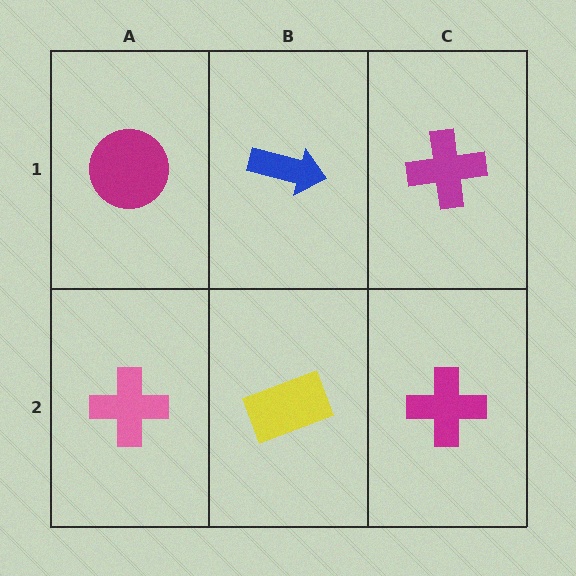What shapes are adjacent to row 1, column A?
A pink cross (row 2, column A), a blue arrow (row 1, column B).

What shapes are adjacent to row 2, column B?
A blue arrow (row 1, column B), a pink cross (row 2, column A), a magenta cross (row 2, column C).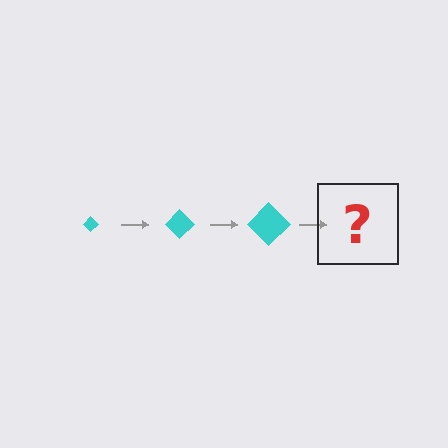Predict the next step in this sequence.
The next step is a cyan diamond, larger than the previous one.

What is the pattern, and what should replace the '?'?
The pattern is that the diamond gets progressively larger each step. The '?' should be a cyan diamond, larger than the previous one.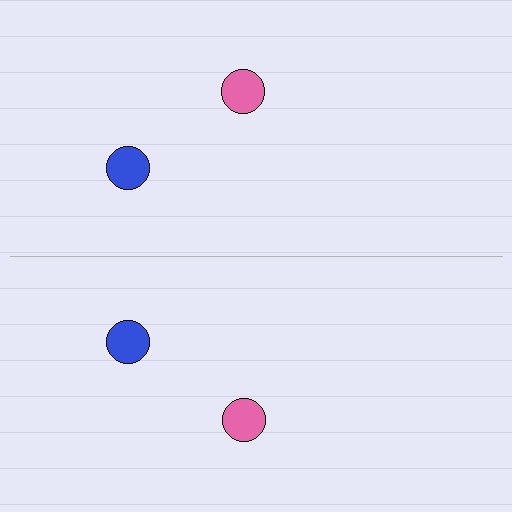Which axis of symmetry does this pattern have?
The pattern has a horizontal axis of symmetry running through the center of the image.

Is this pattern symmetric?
Yes, this pattern has bilateral (reflection) symmetry.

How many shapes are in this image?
There are 4 shapes in this image.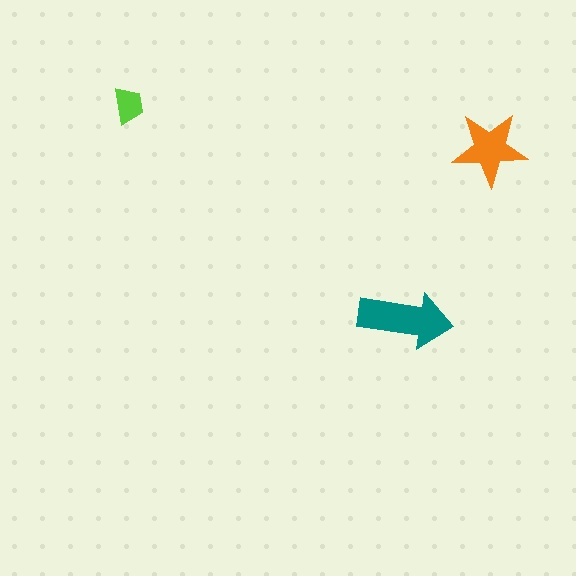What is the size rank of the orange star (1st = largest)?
2nd.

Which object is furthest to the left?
The lime trapezoid is leftmost.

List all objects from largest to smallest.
The teal arrow, the orange star, the lime trapezoid.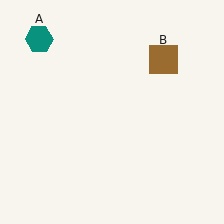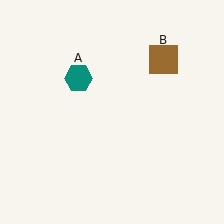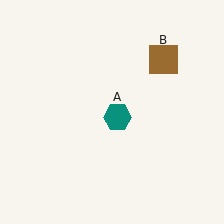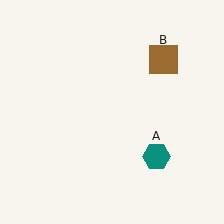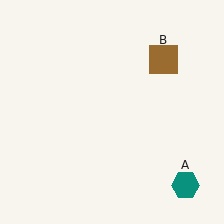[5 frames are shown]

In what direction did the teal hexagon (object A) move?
The teal hexagon (object A) moved down and to the right.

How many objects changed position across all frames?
1 object changed position: teal hexagon (object A).